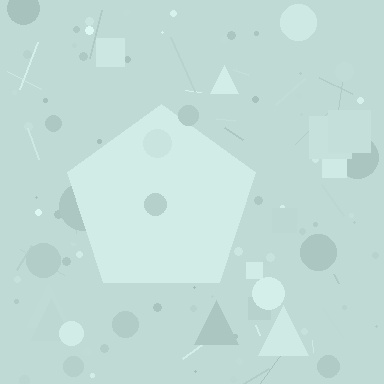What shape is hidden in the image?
A pentagon is hidden in the image.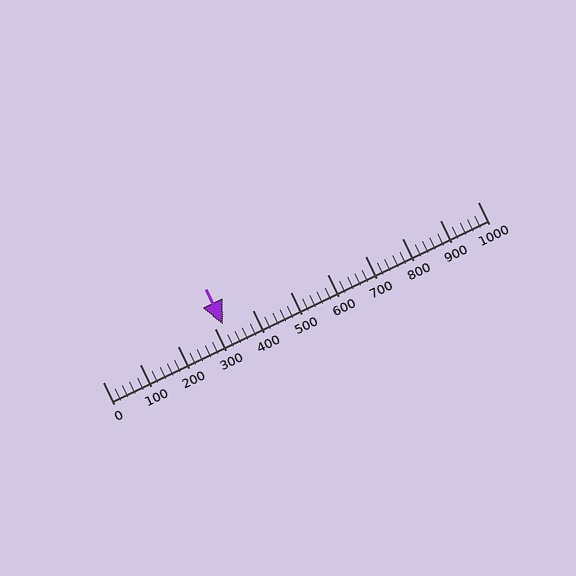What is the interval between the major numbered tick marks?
The major tick marks are spaced 100 units apart.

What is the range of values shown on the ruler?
The ruler shows values from 0 to 1000.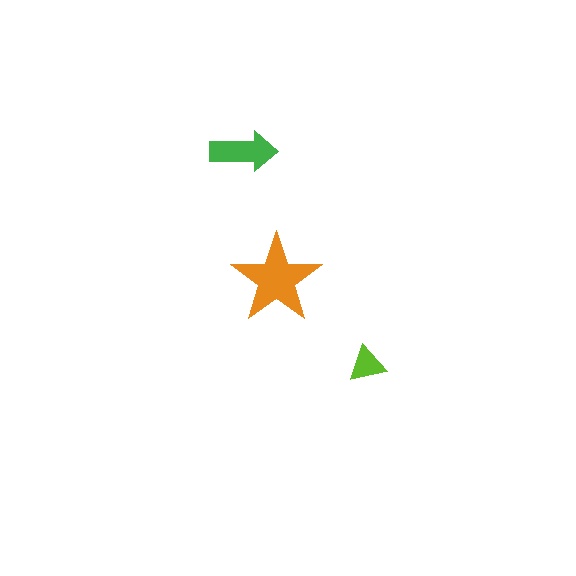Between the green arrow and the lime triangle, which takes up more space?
The green arrow.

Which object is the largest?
The orange star.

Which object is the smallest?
The lime triangle.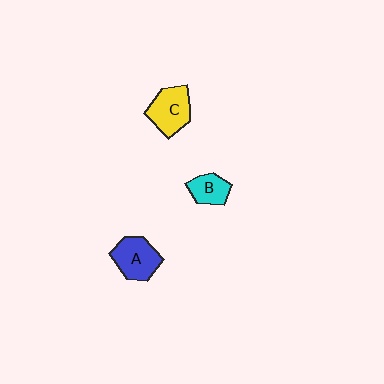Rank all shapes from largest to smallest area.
From largest to smallest: C (yellow), A (blue), B (cyan).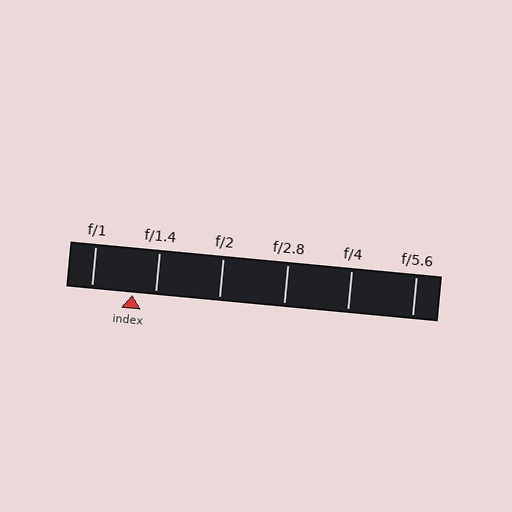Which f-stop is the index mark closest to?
The index mark is closest to f/1.4.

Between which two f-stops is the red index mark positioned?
The index mark is between f/1 and f/1.4.